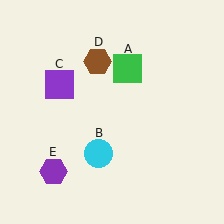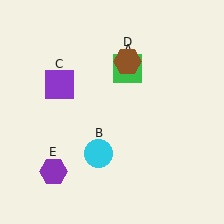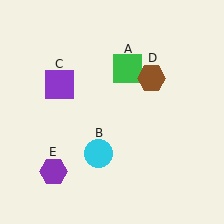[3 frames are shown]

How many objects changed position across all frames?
1 object changed position: brown hexagon (object D).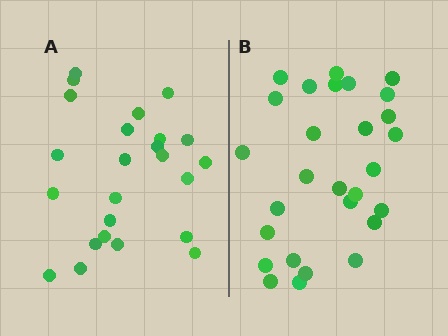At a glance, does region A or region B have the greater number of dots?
Region B (the right region) has more dots.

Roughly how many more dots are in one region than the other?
Region B has about 4 more dots than region A.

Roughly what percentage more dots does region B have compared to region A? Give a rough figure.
About 15% more.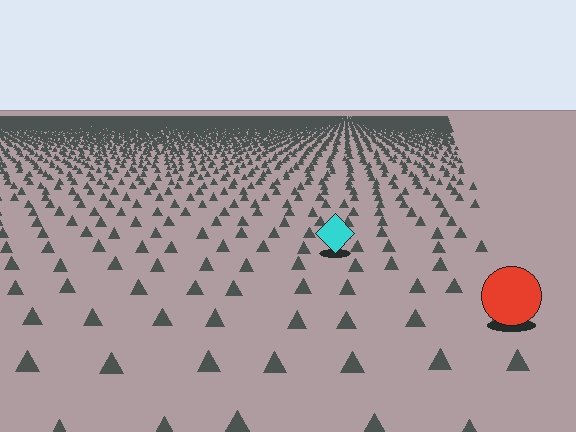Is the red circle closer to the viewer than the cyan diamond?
Yes. The red circle is closer — you can tell from the texture gradient: the ground texture is coarser near it.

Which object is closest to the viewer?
The red circle is closest. The texture marks near it are larger and more spread out.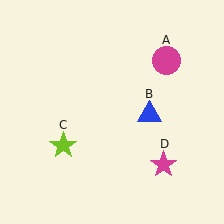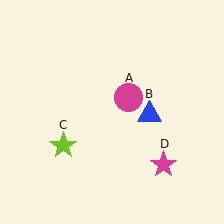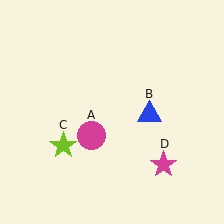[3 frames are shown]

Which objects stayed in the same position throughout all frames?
Blue triangle (object B) and lime star (object C) and magenta star (object D) remained stationary.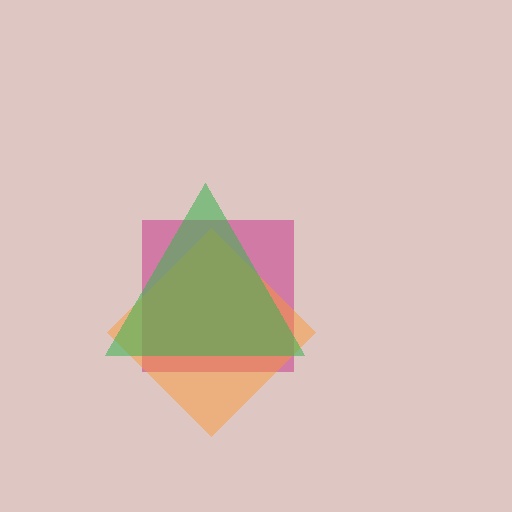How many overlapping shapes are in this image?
There are 3 overlapping shapes in the image.